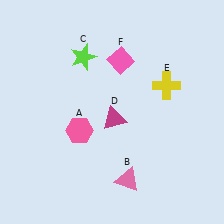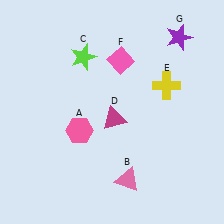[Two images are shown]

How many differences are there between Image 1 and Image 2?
There is 1 difference between the two images.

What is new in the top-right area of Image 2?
A purple star (G) was added in the top-right area of Image 2.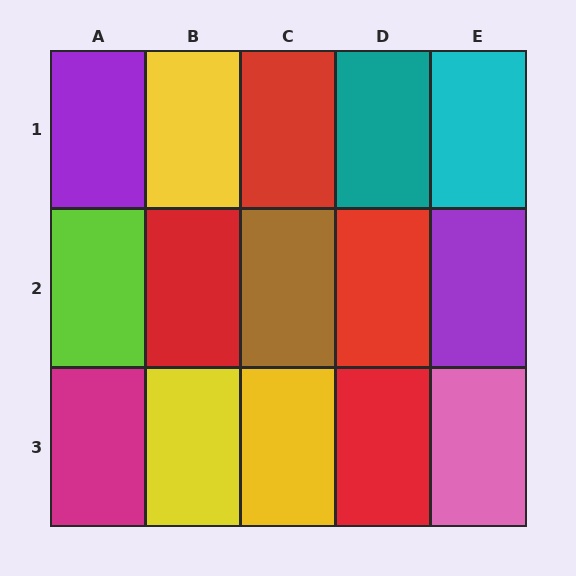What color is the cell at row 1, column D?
Teal.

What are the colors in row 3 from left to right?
Magenta, yellow, yellow, red, pink.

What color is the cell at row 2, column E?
Purple.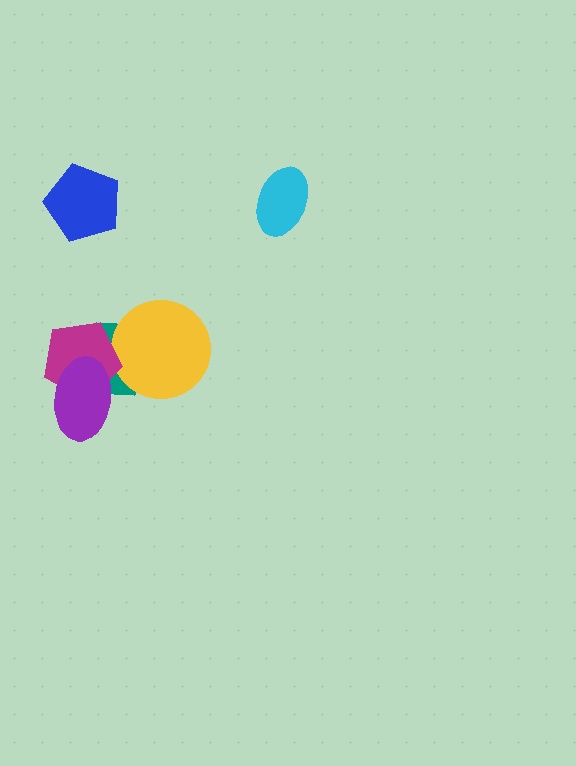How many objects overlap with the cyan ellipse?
0 objects overlap with the cyan ellipse.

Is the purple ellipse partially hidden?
No, no other shape covers it.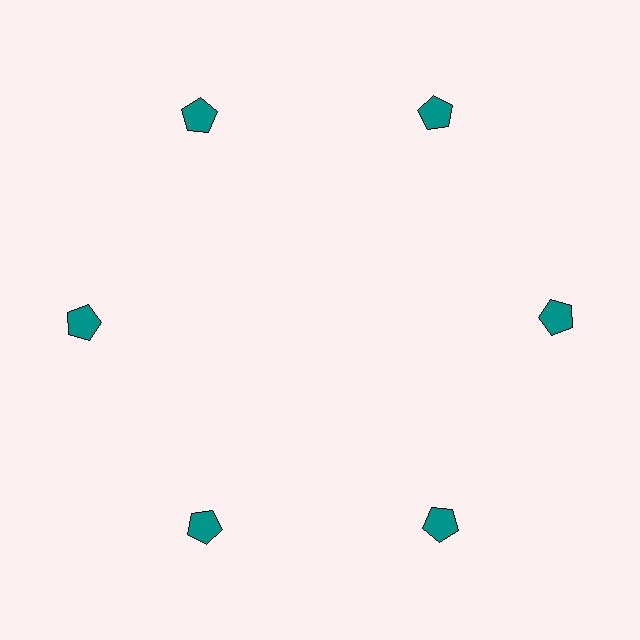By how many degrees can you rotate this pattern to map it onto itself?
The pattern maps onto itself every 60 degrees of rotation.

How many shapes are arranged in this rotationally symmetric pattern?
There are 6 shapes, arranged in 6 groups of 1.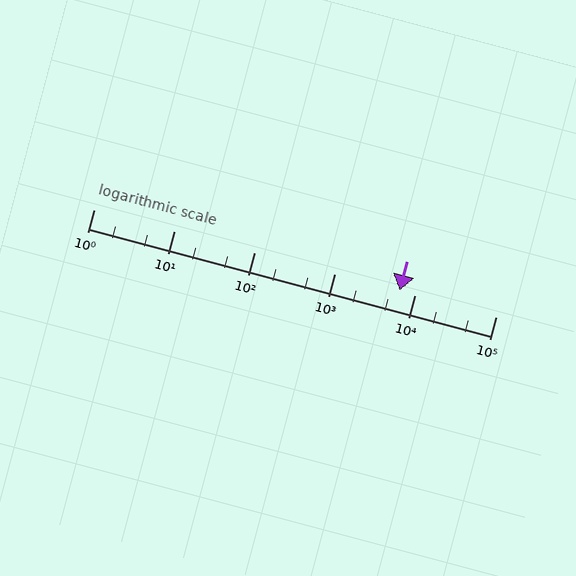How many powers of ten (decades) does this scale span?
The scale spans 5 decades, from 1 to 100000.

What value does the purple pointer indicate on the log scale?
The pointer indicates approximately 6300.